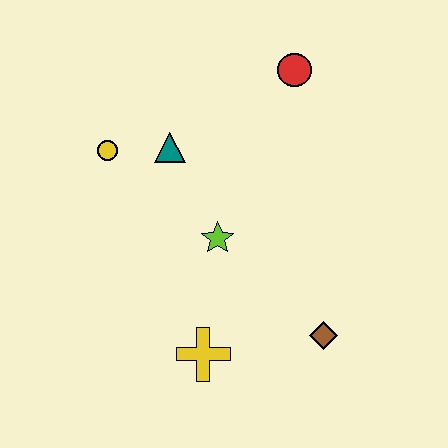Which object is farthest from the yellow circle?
The brown diamond is farthest from the yellow circle.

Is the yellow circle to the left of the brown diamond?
Yes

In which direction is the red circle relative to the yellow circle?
The red circle is to the right of the yellow circle.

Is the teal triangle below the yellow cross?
No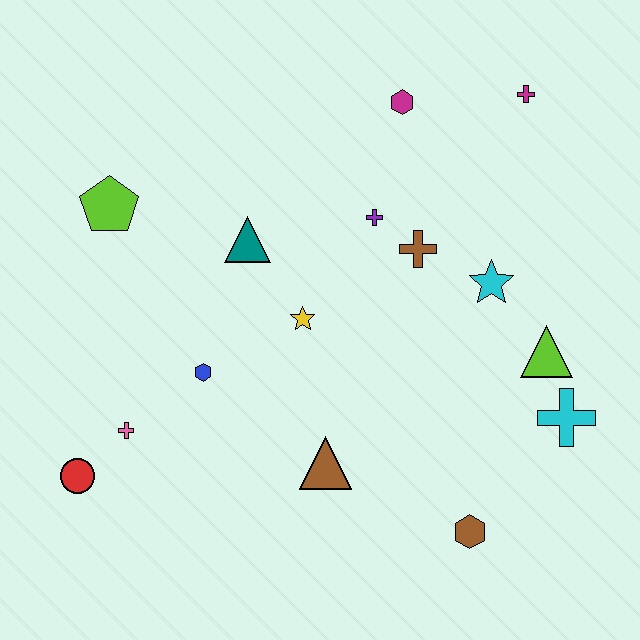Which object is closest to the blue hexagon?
The pink cross is closest to the blue hexagon.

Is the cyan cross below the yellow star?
Yes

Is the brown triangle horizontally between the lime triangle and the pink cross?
Yes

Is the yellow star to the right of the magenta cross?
No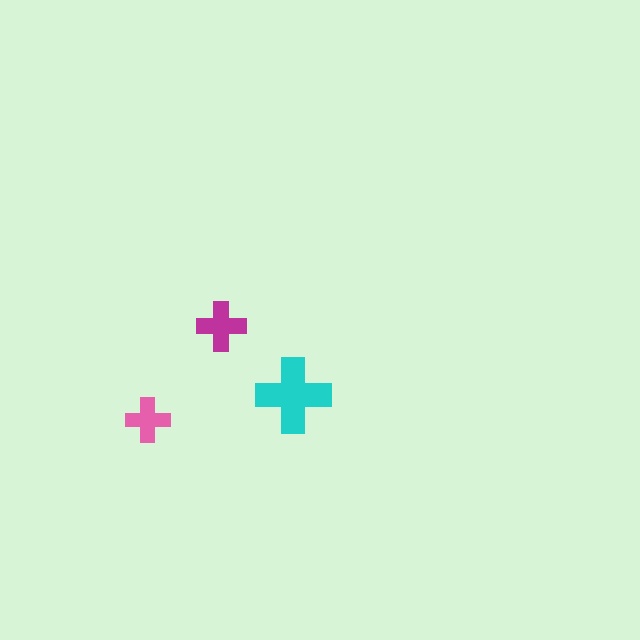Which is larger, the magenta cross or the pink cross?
The magenta one.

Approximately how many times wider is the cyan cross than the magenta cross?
About 1.5 times wider.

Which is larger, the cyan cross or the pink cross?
The cyan one.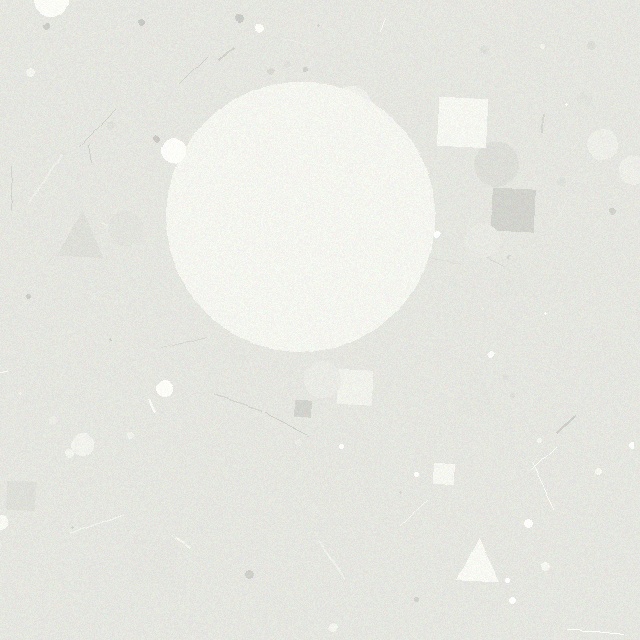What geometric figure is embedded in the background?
A circle is embedded in the background.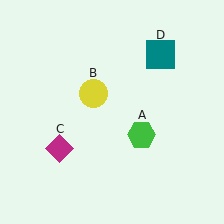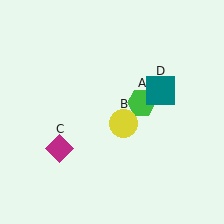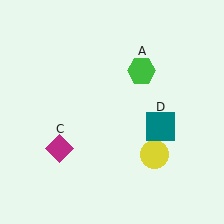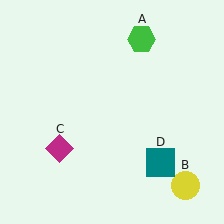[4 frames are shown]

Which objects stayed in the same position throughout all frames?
Magenta diamond (object C) remained stationary.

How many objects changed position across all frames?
3 objects changed position: green hexagon (object A), yellow circle (object B), teal square (object D).